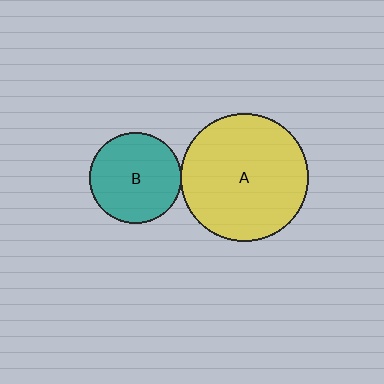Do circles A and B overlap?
Yes.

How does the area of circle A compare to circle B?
Approximately 1.9 times.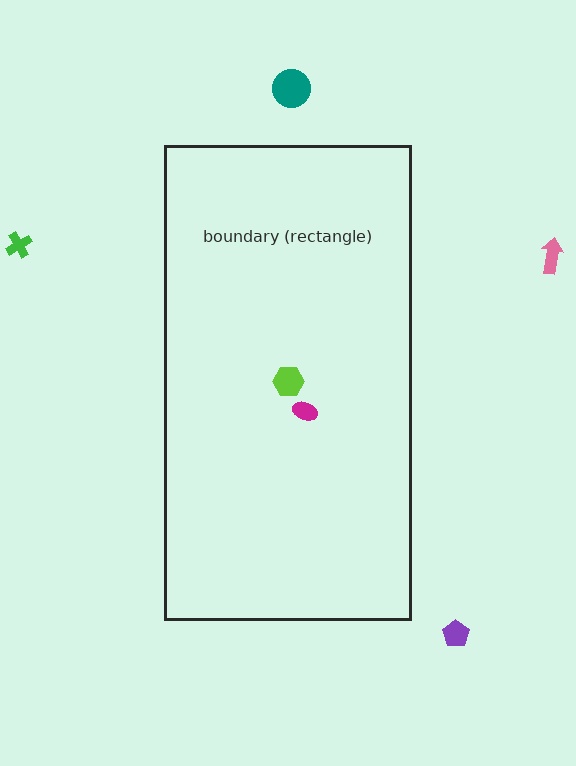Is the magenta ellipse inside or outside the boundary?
Inside.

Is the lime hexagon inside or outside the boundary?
Inside.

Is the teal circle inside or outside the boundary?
Outside.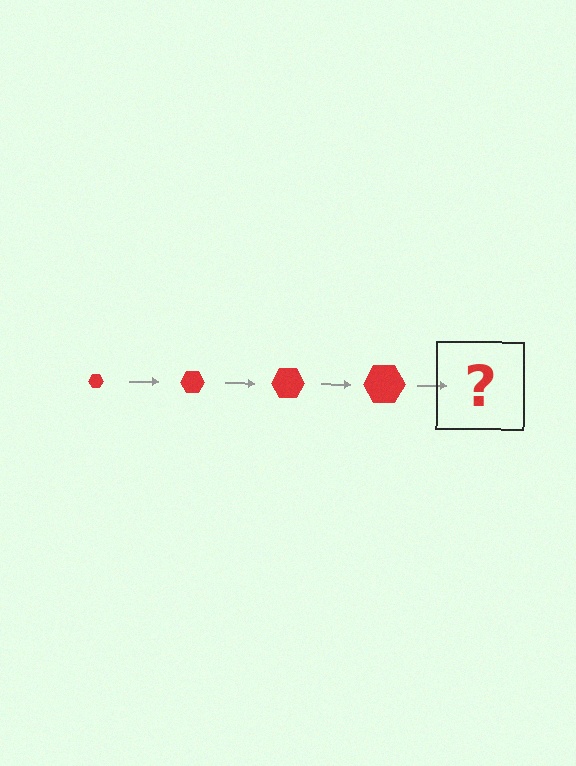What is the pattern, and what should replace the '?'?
The pattern is that the hexagon gets progressively larger each step. The '?' should be a red hexagon, larger than the previous one.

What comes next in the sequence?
The next element should be a red hexagon, larger than the previous one.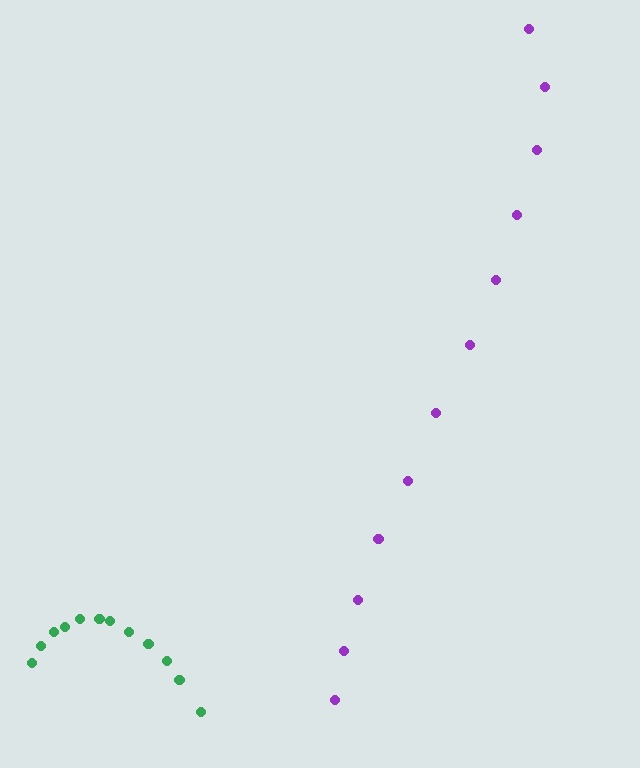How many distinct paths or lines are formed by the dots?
There are 2 distinct paths.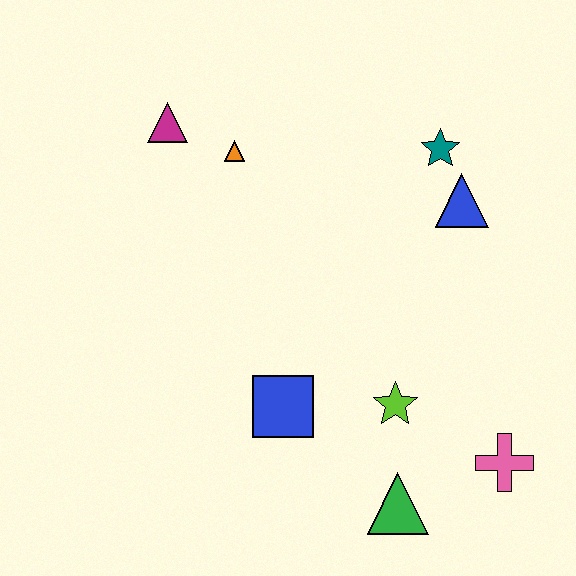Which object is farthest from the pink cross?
The magenta triangle is farthest from the pink cross.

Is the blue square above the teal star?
No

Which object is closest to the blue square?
The lime star is closest to the blue square.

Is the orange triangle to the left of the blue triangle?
Yes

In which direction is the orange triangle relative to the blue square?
The orange triangle is above the blue square.